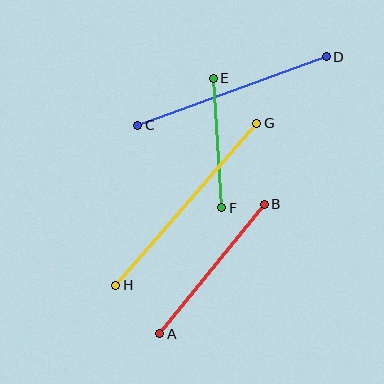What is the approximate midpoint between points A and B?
The midpoint is at approximately (212, 269) pixels.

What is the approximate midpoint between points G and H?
The midpoint is at approximately (186, 204) pixels.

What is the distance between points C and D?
The distance is approximately 201 pixels.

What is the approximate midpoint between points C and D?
The midpoint is at approximately (232, 91) pixels.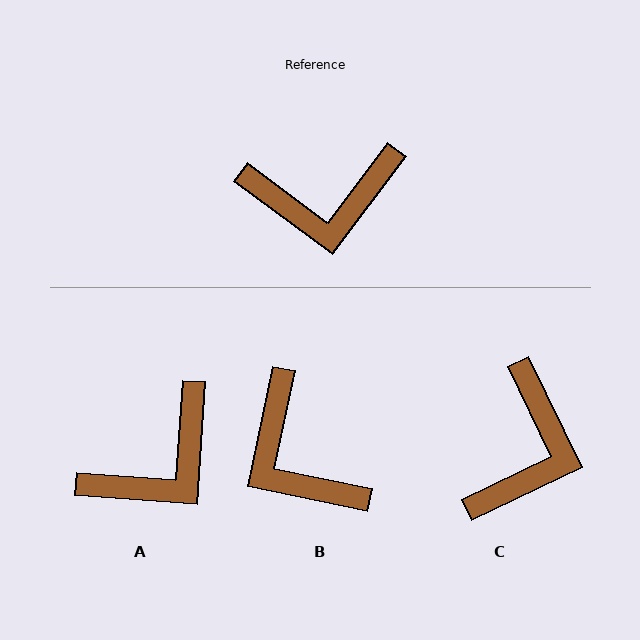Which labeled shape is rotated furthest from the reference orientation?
B, about 65 degrees away.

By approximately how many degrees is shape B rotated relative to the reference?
Approximately 65 degrees clockwise.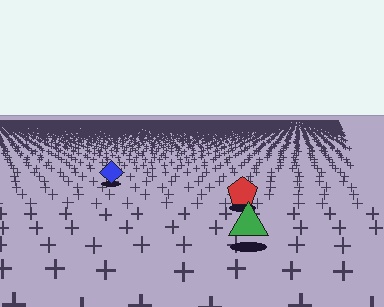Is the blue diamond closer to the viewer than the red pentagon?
No. The red pentagon is closer — you can tell from the texture gradient: the ground texture is coarser near it.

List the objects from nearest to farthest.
From nearest to farthest: the green triangle, the red pentagon, the blue diamond.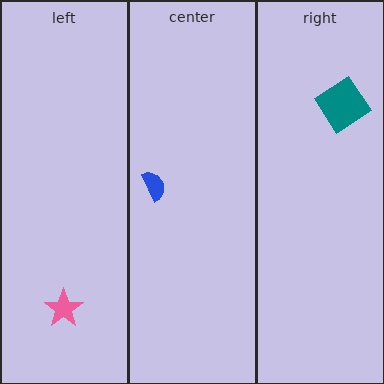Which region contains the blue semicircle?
The center region.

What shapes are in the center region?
The blue semicircle.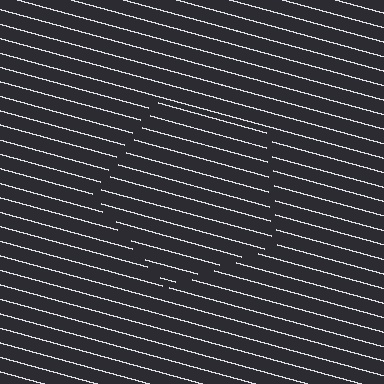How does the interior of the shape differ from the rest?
The interior of the shape contains the same grating, shifted by half a period — the contour is defined by the phase discontinuity where line-ends from the inner and outer gratings abut.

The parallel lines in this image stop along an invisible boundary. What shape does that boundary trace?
An illusory pentagon. The interior of the shape contains the same grating, shifted by half a period — the contour is defined by the phase discontinuity where line-ends from the inner and outer gratings abut.